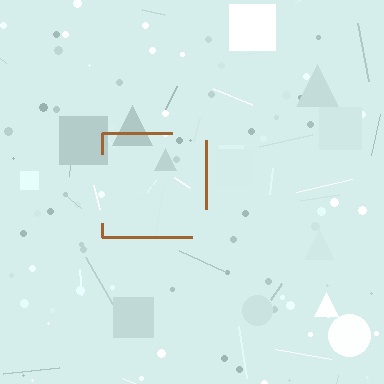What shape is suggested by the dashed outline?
The dashed outline suggests a square.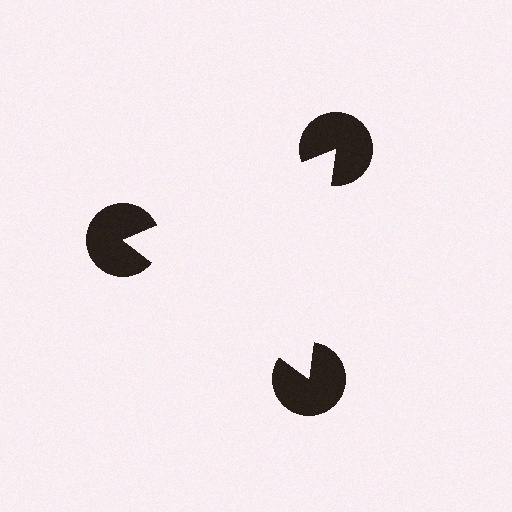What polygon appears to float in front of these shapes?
An illusory triangle — its edges are inferred from the aligned wedge cuts in the pac-man discs, not physically drawn.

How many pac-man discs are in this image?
There are 3 — one at each vertex of the illusory triangle.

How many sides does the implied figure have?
3 sides.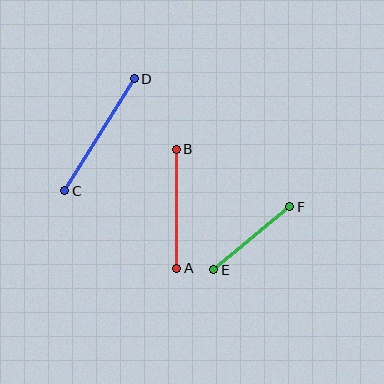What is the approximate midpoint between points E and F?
The midpoint is at approximately (252, 238) pixels.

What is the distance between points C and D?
The distance is approximately 132 pixels.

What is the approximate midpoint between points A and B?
The midpoint is at approximately (177, 209) pixels.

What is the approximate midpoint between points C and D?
The midpoint is at approximately (100, 135) pixels.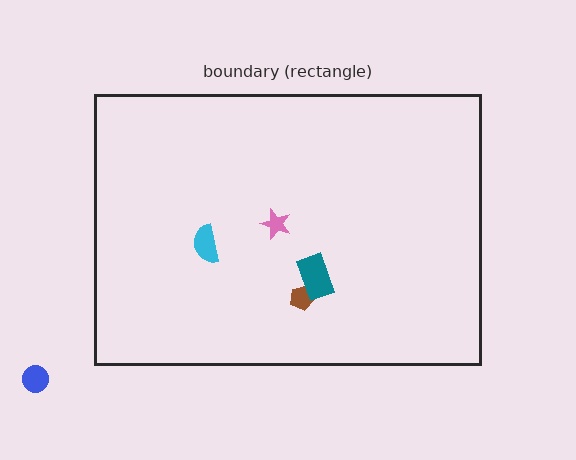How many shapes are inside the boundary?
4 inside, 1 outside.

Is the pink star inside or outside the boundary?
Inside.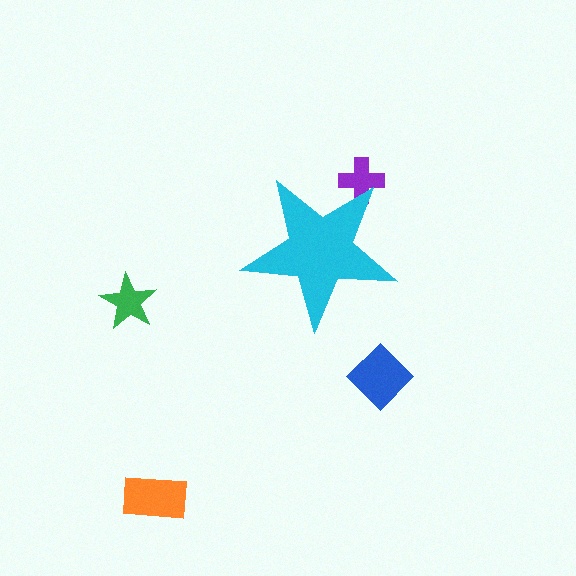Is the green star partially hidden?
No, the green star is fully visible.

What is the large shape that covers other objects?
A cyan star.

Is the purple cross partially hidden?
Yes, the purple cross is partially hidden behind the cyan star.